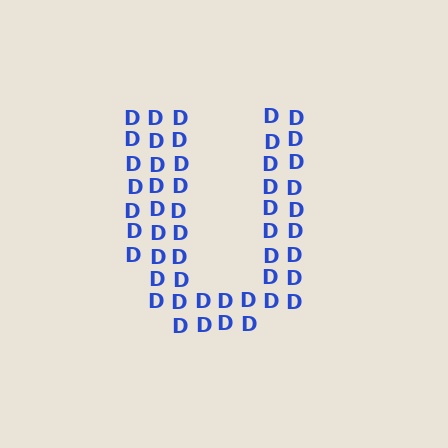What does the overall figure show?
The overall figure shows the letter U.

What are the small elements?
The small elements are letter D's.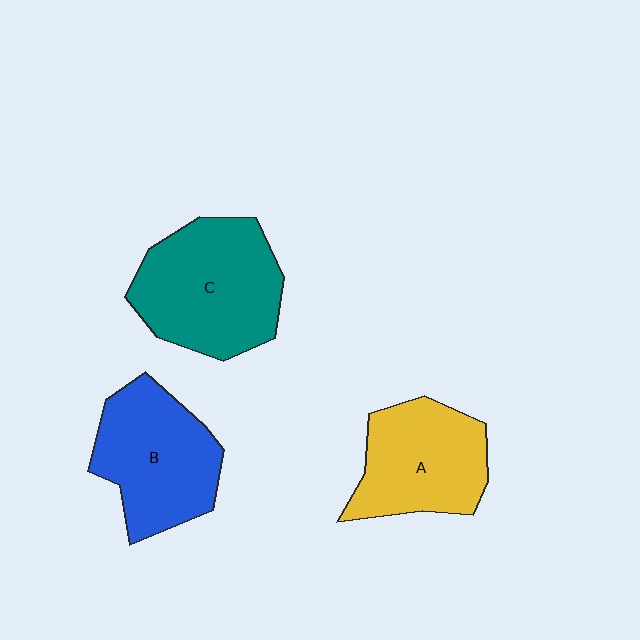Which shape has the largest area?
Shape C (teal).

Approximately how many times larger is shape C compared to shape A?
Approximately 1.3 times.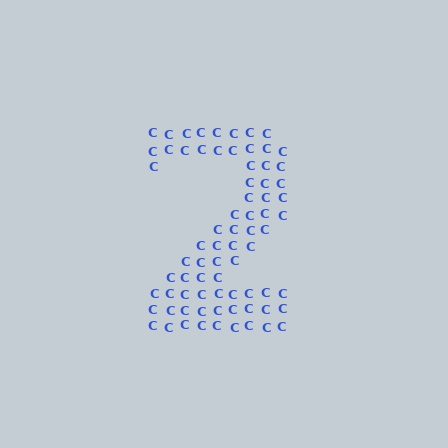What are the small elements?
The small elements are letter C's.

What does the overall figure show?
The overall figure shows the digit 2.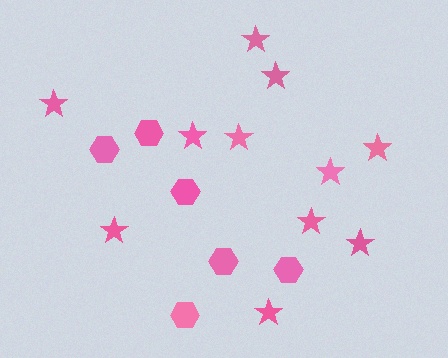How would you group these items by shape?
There are 2 groups: one group of hexagons (6) and one group of stars (11).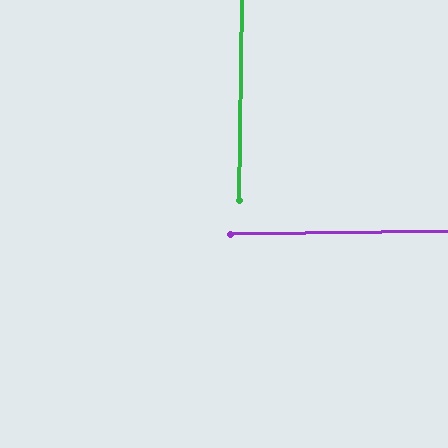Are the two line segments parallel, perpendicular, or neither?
Perpendicular — they meet at approximately 88°.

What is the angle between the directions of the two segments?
Approximately 88 degrees.